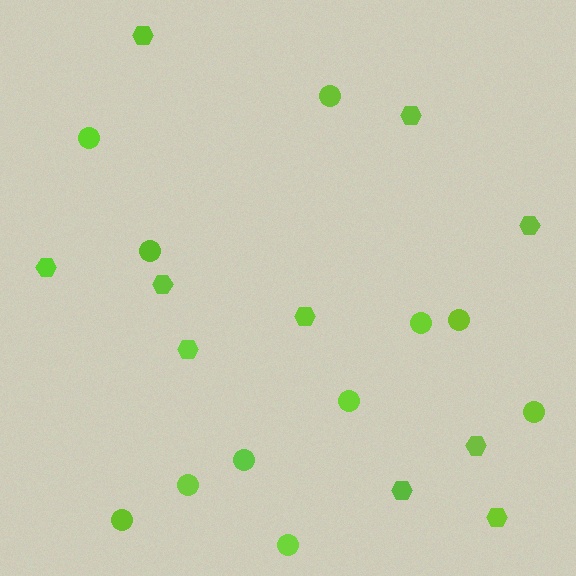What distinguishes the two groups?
There are 2 groups: one group of hexagons (10) and one group of circles (11).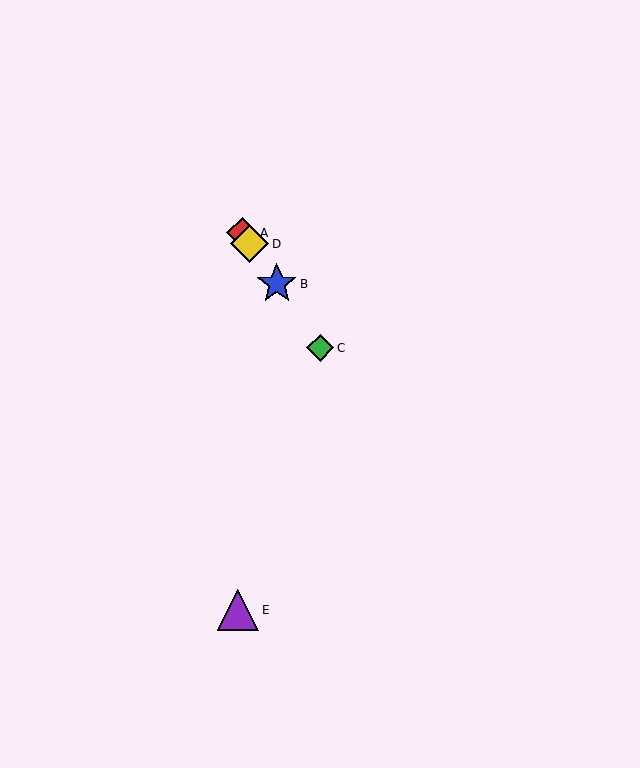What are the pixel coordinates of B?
Object B is at (277, 284).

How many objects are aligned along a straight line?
4 objects (A, B, C, D) are aligned along a straight line.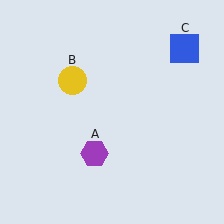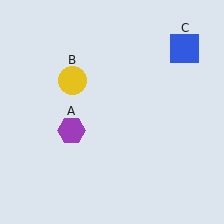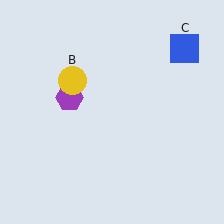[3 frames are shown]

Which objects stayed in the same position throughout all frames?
Yellow circle (object B) and blue square (object C) remained stationary.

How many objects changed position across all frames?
1 object changed position: purple hexagon (object A).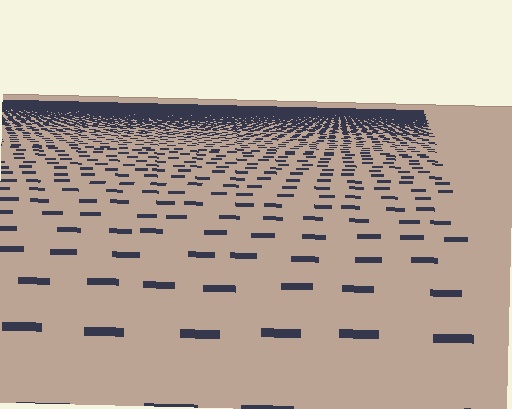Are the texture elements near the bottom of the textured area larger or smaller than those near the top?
Larger. Near the bottom, elements are closer to the viewer and appear at a bigger on-screen size.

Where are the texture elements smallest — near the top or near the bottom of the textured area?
Near the top.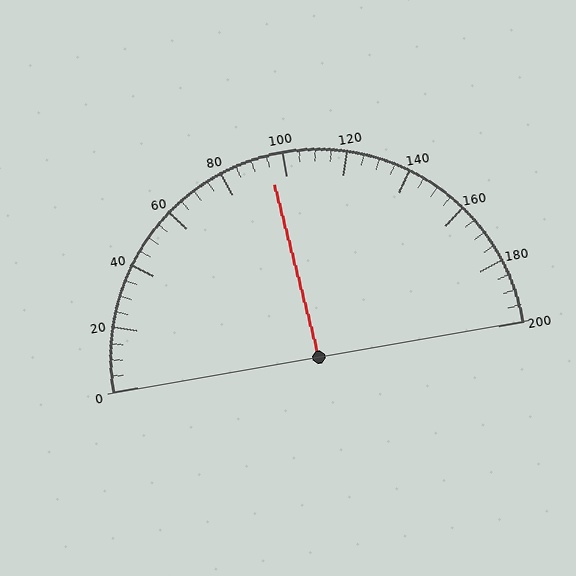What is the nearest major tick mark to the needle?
The nearest major tick mark is 100.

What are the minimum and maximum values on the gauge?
The gauge ranges from 0 to 200.